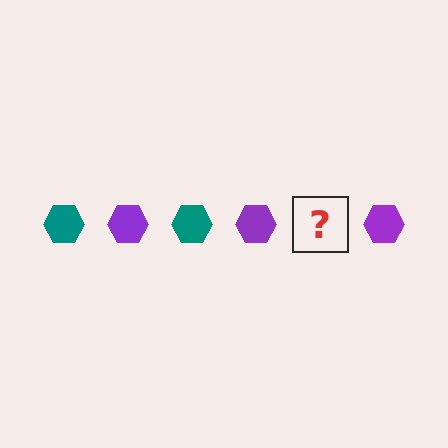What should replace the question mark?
The question mark should be replaced with a teal hexagon.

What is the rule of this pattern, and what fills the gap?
The rule is that the pattern cycles through teal, purple hexagons. The gap should be filled with a teal hexagon.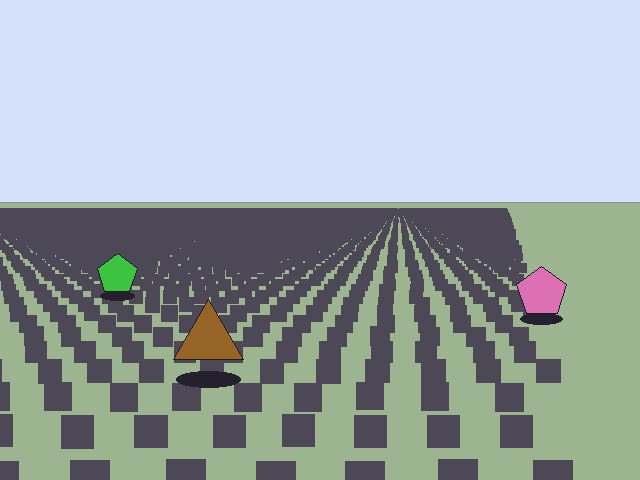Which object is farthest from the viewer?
The green pentagon is farthest from the viewer. It appears smaller and the ground texture around it is denser.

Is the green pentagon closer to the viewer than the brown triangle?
No. The brown triangle is closer — you can tell from the texture gradient: the ground texture is coarser near it.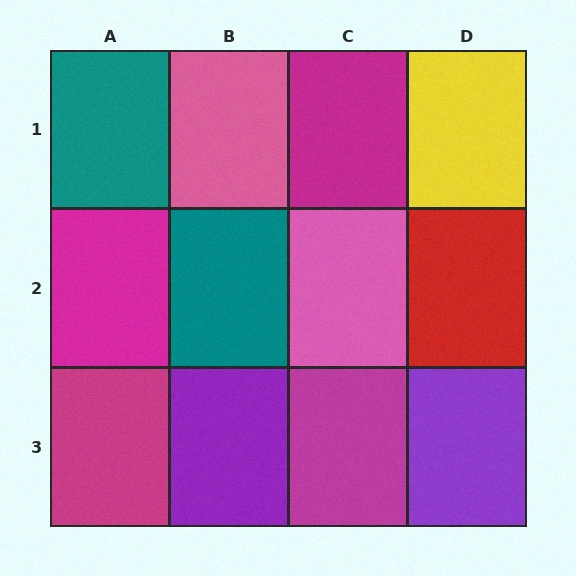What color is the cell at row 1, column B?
Pink.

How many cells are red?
1 cell is red.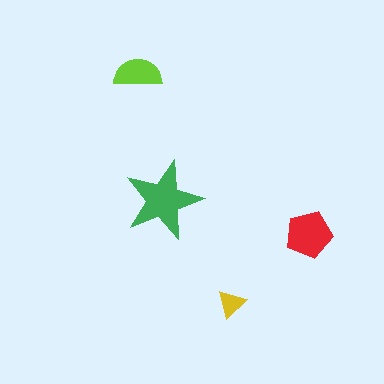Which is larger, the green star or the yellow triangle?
The green star.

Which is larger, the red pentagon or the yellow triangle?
The red pentagon.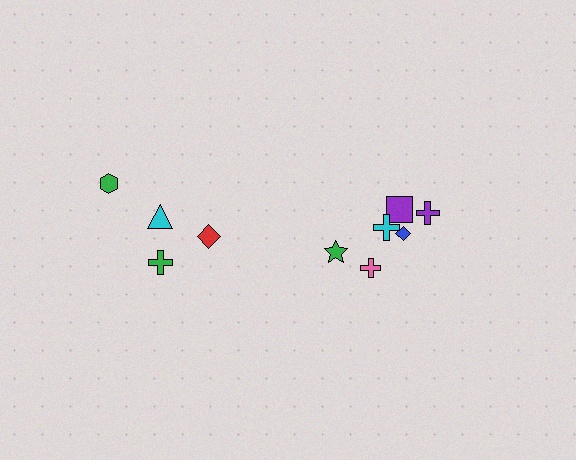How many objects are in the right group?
There are 6 objects.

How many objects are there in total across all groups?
There are 10 objects.